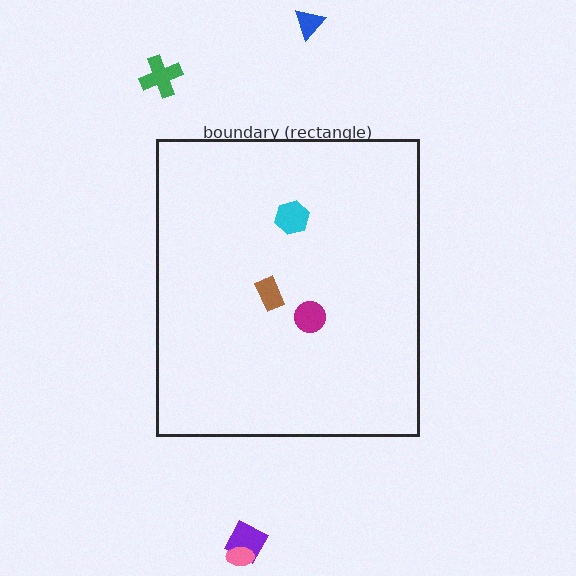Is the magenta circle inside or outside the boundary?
Inside.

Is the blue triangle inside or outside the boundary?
Outside.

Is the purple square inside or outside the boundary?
Outside.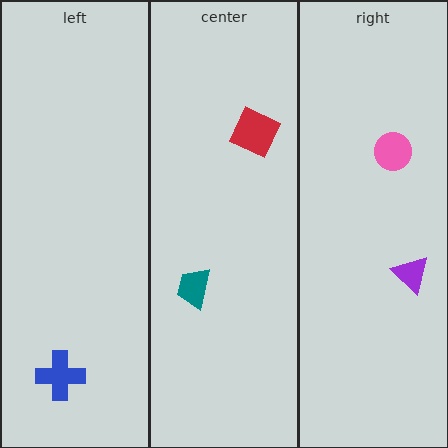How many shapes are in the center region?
2.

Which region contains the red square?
The center region.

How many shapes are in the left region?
1.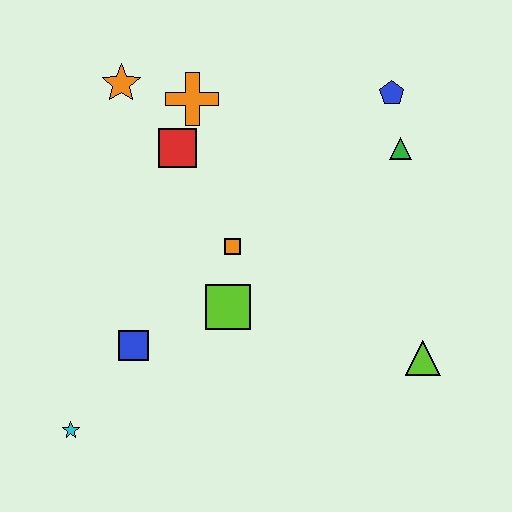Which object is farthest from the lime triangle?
The orange star is farthest from the lime triangle.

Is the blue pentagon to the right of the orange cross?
Yes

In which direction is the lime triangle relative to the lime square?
The lime triangle is to the right of the lime square.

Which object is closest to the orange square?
The lime square is closest to the orange square.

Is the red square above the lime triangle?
Yes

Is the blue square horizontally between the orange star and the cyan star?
No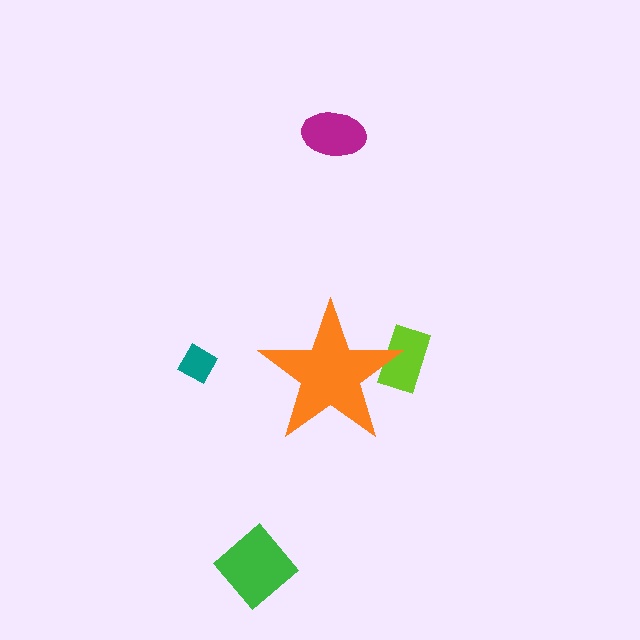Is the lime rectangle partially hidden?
Yes, the lime rectangle is partially hidden behind the orange star.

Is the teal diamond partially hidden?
No, the teal diamond is fully visible.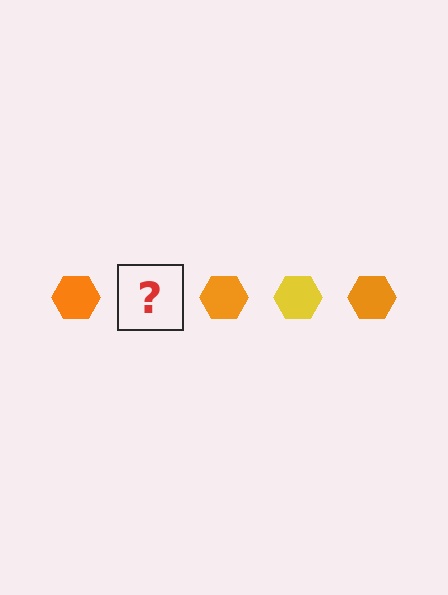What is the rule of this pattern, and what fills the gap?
The rule is that the pattern cycles through orange, yellow hexagons. The gap should be filled with a yellow hexagon.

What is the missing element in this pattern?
The missing element is a yellow hexagon.